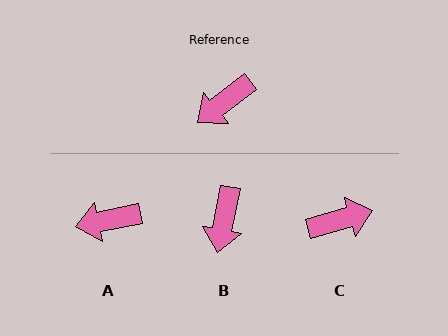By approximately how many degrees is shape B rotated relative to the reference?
Approximately 42 degrees counter-clockwise.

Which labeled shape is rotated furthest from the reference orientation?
C, about 159 degrees away.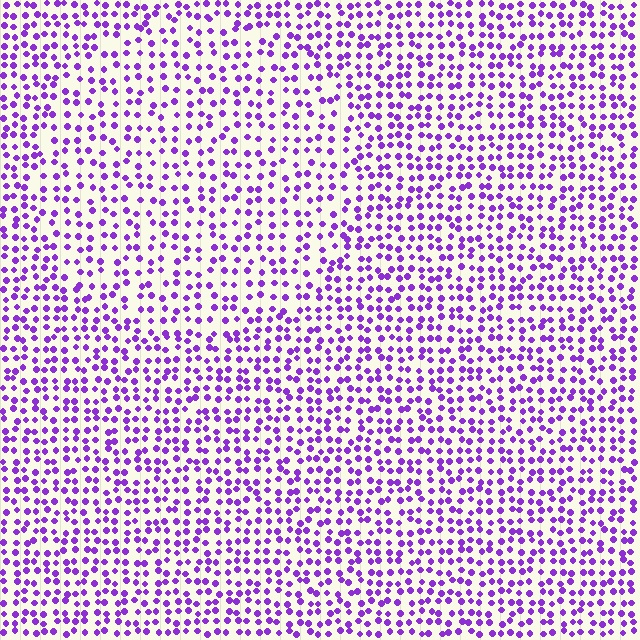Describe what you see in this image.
The image contains small purple elements arranged at two different densities. A circle-shaped region is visible where the elements are less densely packed than the surrounding area.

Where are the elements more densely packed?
The elements are more densely packed outside the circle boundary.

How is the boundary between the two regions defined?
The boundary is defined by a change in element density (approximately 1.4x ratio). All elements are the same color, size, and shape.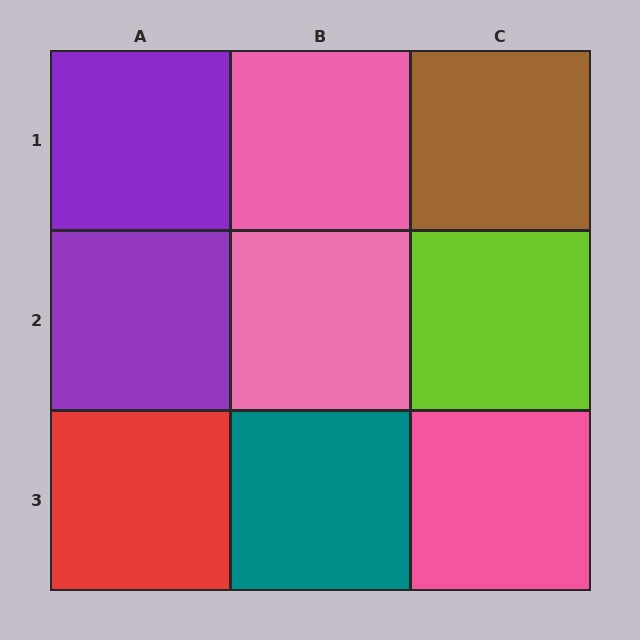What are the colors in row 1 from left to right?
Purple, pink, brown.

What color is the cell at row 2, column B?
Pink.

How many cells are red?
1 cell is red.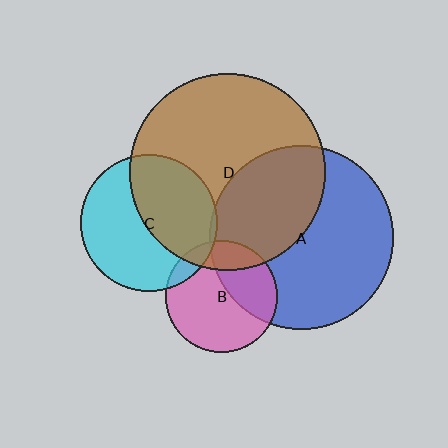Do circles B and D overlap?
Yes.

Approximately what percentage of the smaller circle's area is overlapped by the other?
Approximately 20%.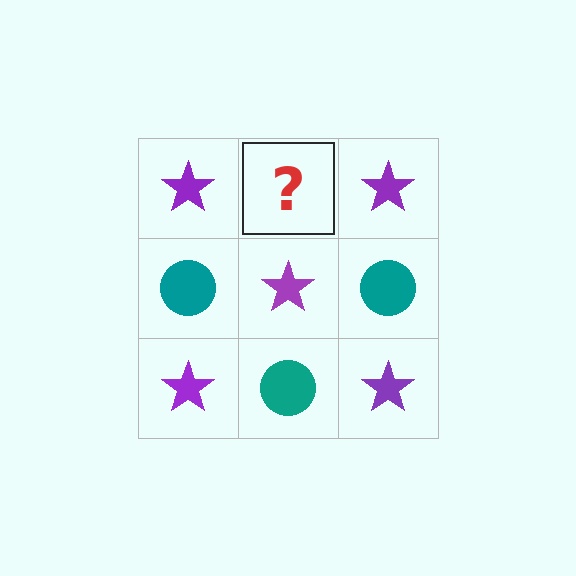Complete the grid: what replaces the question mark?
The question mark should be replaced with a teal circle.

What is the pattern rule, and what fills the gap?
The rule is that it alternates purple star and teal circle in a checkerboard pattern. The gap should be filled with a teal circle.